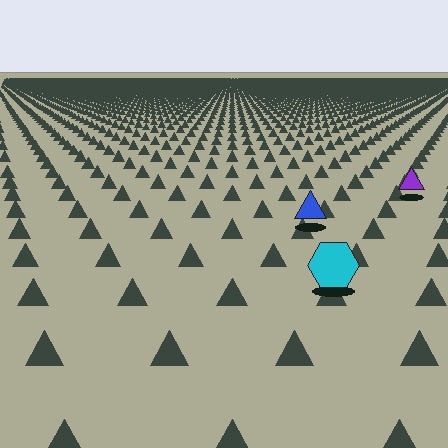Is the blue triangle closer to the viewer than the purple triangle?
Yes. The blue triangle is closer — you can tell from the texture gradient: the ground texture is coarser near it.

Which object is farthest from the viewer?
The purple triangle is farthest from the viewer. It appears smaller and the ground texture around it is denser.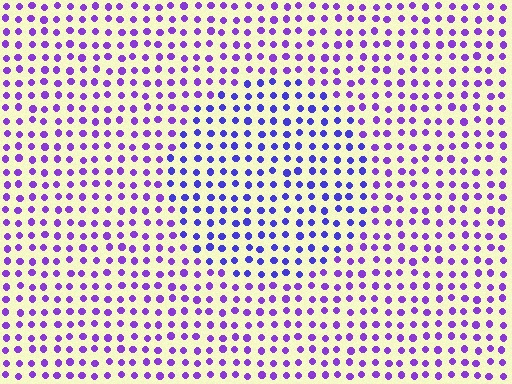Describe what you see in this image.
The image is filled with small purple elements in a uniform arrangement. A circle-shaped region is visible where the elements are tinted to a slightly different hue, forming a subtle color boundary.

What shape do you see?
I see a circle.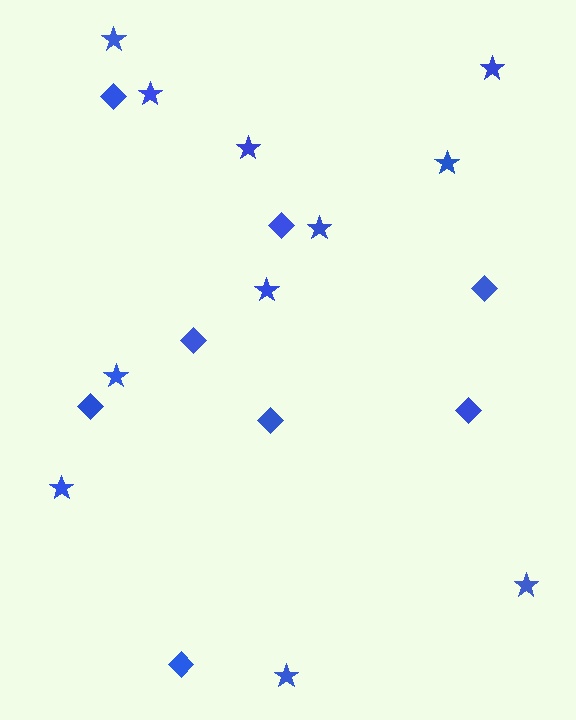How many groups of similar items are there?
There are 2 groups: one group of stars (11) and one group of diamonds (8).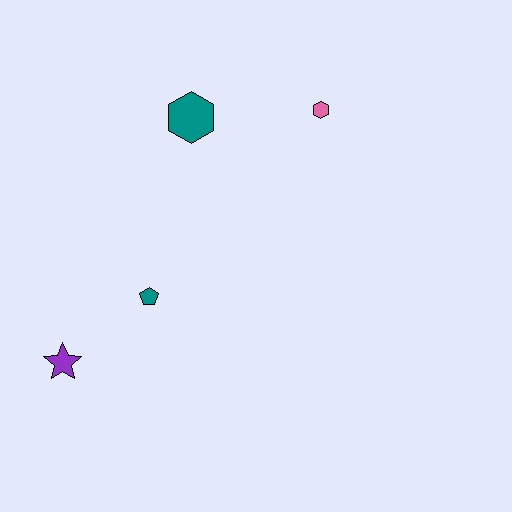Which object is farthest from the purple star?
The pink hexagon is farthest from the purple star.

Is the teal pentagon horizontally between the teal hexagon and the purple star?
Yes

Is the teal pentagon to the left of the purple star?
No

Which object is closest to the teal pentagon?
The purple star is closest to the teal pentagon.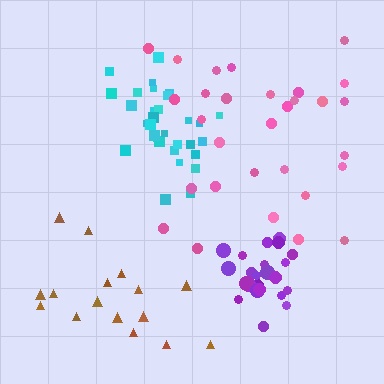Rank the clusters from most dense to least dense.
purple, cyan, pink, brown.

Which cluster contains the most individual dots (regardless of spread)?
Cyan (31).